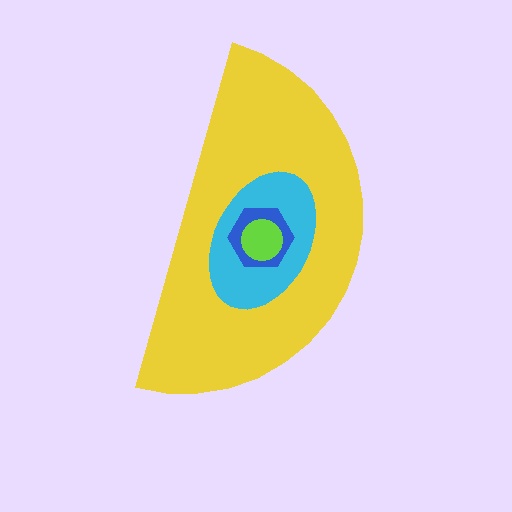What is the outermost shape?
The yellow semicircle.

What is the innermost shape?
The lime circle.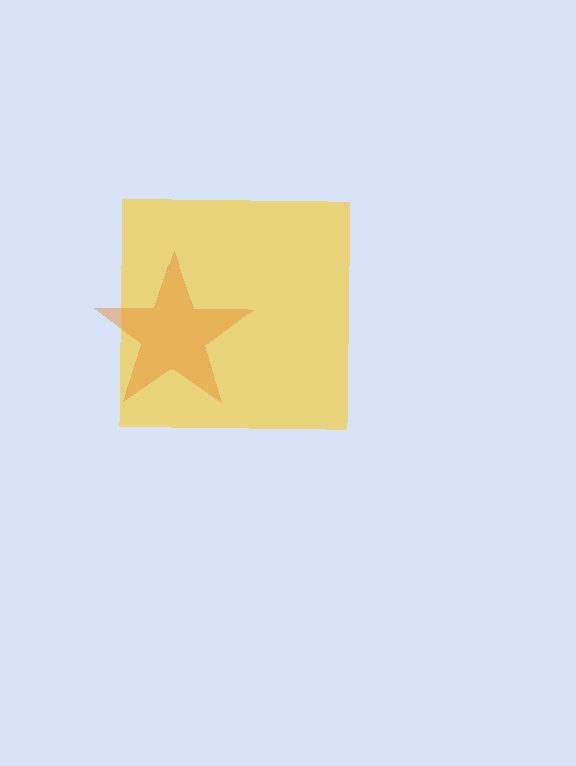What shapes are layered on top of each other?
The layered shapes are: a yellow square, an orange star.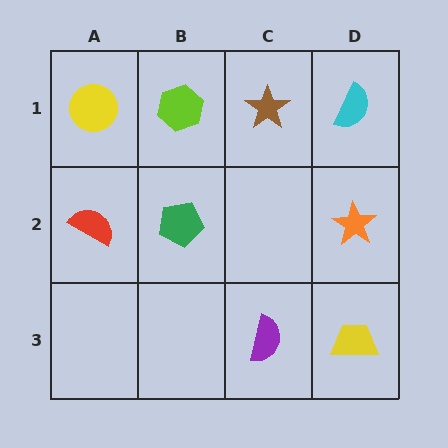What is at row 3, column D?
A yellow trapezoid.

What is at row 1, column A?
A yellow circle.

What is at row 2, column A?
A red semicircle.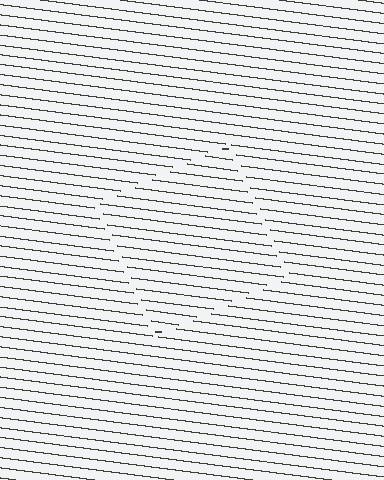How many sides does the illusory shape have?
4 sides — the line-ends trace a square.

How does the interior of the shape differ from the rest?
The interior of the shape contains the same grating, shifted by half a period — the contour is defined by the phase discontinuity where line-ends from the inner and outer gratings abut.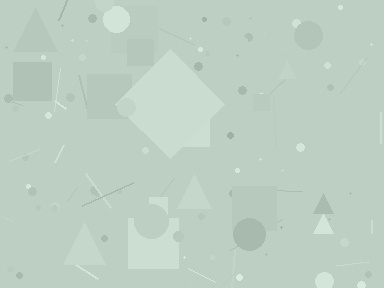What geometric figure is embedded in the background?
A diamond is embedded in the background.